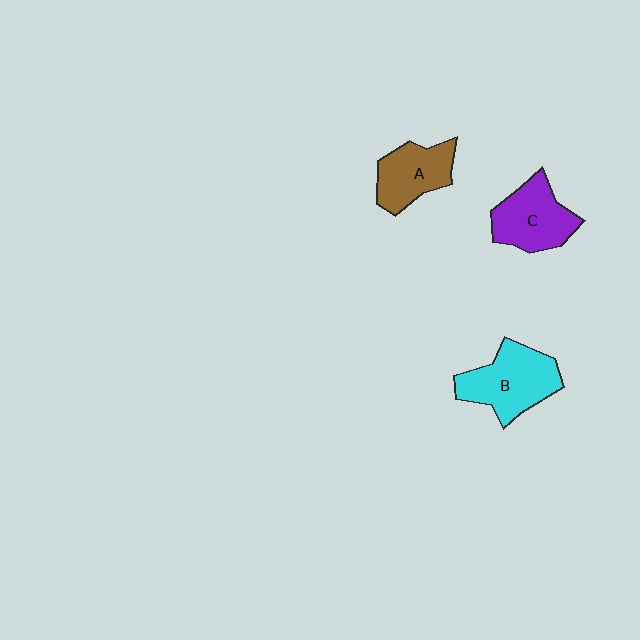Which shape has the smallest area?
Shape A (brown).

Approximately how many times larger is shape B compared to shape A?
Approximately 1.3 times.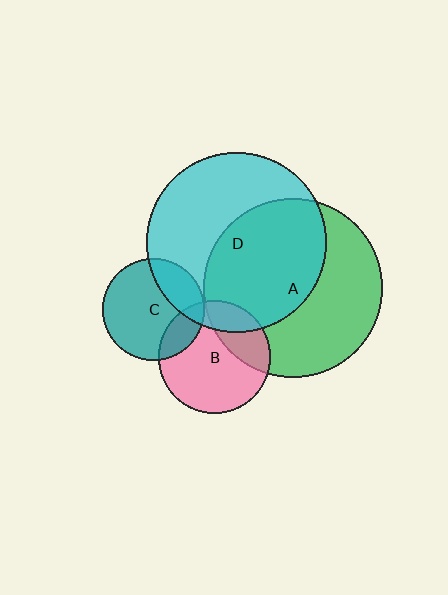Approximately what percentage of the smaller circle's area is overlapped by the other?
Approximately 15%.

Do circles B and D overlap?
Yes.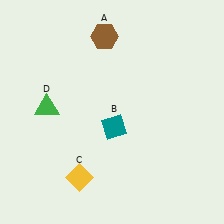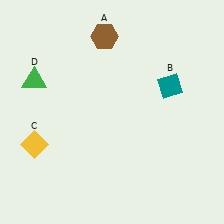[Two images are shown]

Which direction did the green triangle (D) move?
The green triangle (D) moved up.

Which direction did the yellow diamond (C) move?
The yellow diamond (C) moved left.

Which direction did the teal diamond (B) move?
The teal diamond (B) moved right.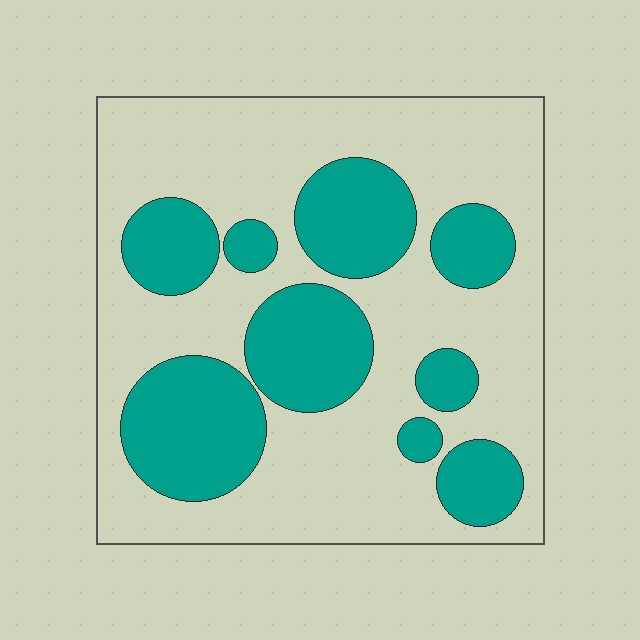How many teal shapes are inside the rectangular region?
9.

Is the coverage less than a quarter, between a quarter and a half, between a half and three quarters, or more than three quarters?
Between a quarter and a half.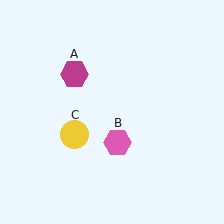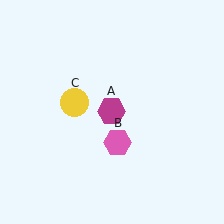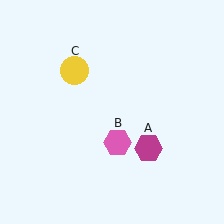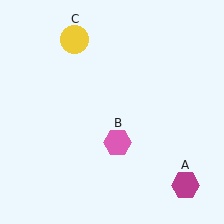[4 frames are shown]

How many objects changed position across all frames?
2 objects changed position: magenta hexagon (object A), yellow circle (object C).